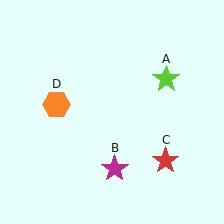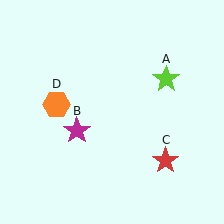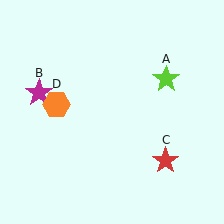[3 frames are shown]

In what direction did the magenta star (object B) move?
The magenta star (object B) moved up and to the left.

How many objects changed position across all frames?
1 object changed position: magenta star (object B).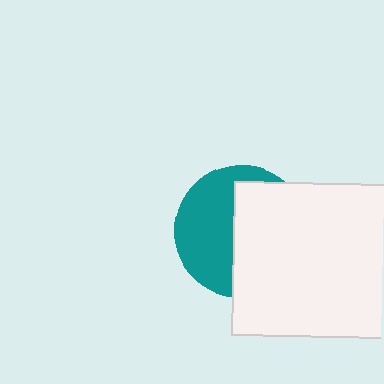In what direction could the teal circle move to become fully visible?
The teal circle could move left. That would shift it out from behind the white square entirely.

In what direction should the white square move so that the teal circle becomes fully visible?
The white square should move right. That is the shortest direction to clear the overlap and leave the teal circle fully visible.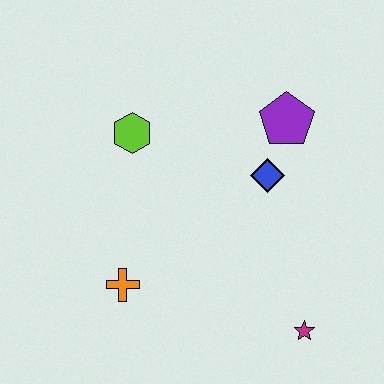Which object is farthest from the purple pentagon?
The orange cross is farthest from the purple pentagon.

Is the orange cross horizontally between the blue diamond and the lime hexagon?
No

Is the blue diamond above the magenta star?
Yes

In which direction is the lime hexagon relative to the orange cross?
The lime hexagon is above the orange cross.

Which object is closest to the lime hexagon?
The blue diamond is closest to the lime hexagon.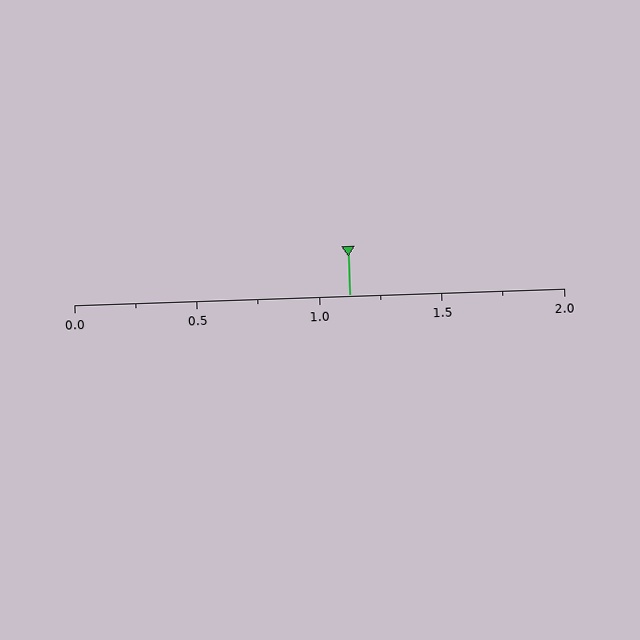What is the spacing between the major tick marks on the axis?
The major ticks are spaced 0.5 apart.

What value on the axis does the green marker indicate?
The marker indicates approximately 1.12.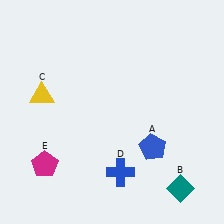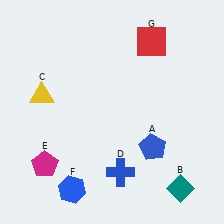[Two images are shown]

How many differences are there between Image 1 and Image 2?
There are 2 differences between the two images.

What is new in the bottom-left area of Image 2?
A blue hexagon (F) was added in the bottom-left area of Image 2.